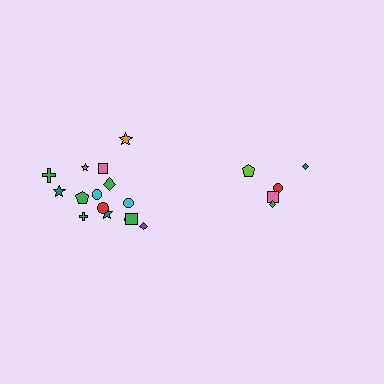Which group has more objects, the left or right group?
The left group.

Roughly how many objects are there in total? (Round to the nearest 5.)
Roughly 20 objects in total.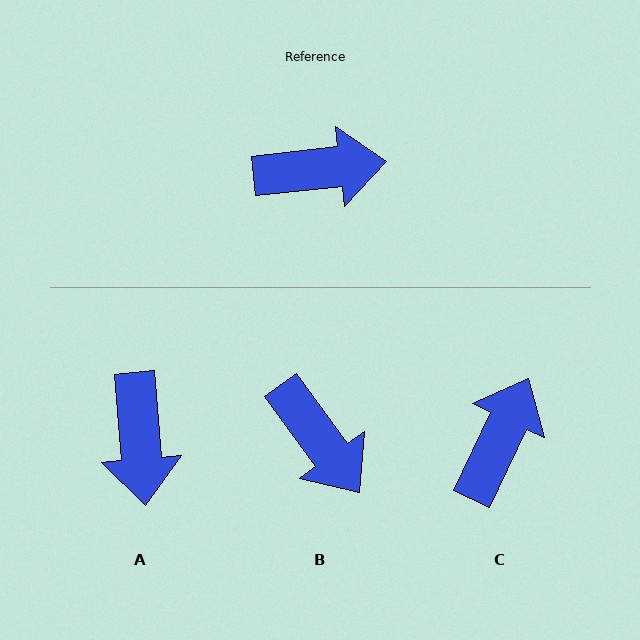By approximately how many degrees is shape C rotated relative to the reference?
Approximately 59 degrees counter-clockwise.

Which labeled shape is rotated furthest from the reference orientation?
A, about 91 degrees away.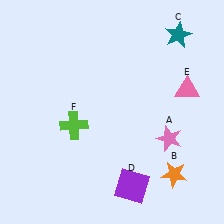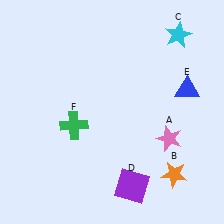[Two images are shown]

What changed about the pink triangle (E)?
In Image 1, E is pink. In Image 2, it changed to blue.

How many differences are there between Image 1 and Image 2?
There are 3 differences between the two images.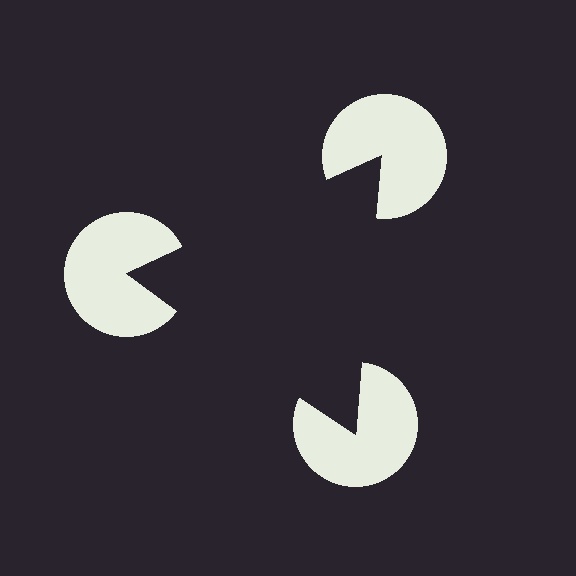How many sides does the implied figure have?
3 sides.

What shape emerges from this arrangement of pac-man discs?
An illusory triangle — its edges are inferred from the aligned wedge cuts in the pac-man discs, not physically drawn.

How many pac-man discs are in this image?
There are 3 — one at each vertex of the illusory triangle.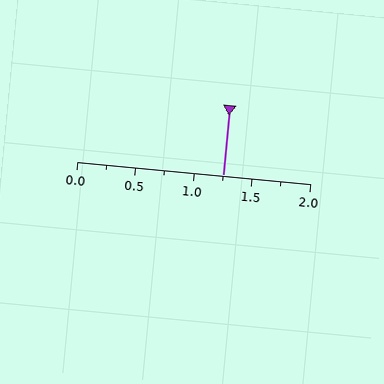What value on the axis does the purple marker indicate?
The marker indicates approximately 1.25.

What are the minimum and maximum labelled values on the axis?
The axis runs from 0.0 to 2.0.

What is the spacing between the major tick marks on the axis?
The major ticks are spaced 0.5 apart.